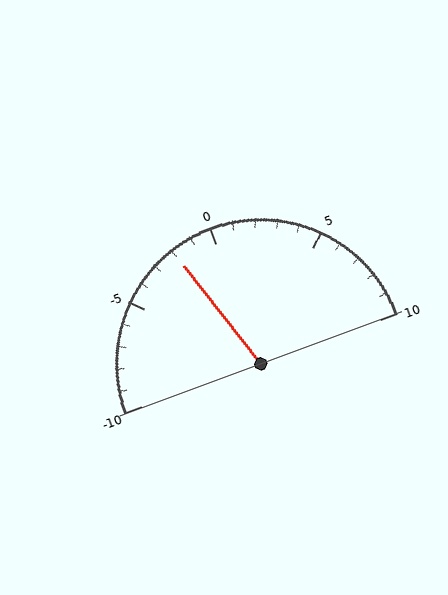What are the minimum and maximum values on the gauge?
The gauge ranges from -10 to 10.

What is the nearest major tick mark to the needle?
The nearest major tick mark is 0.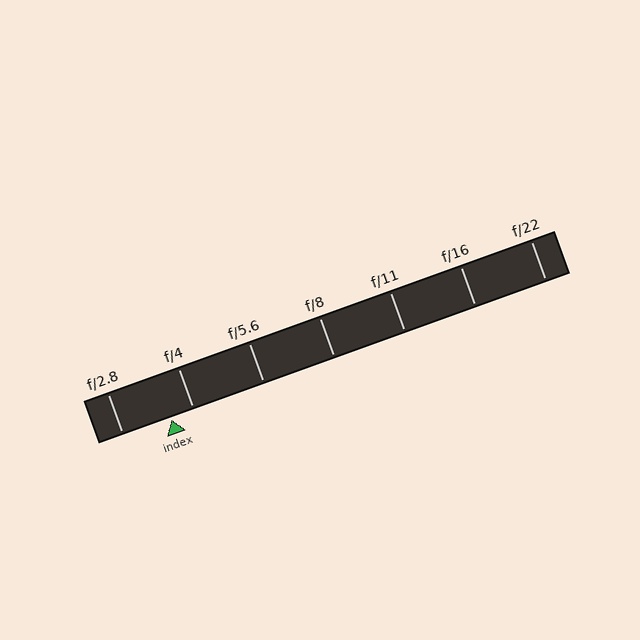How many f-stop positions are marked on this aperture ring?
There are 7 f-stop positions marked.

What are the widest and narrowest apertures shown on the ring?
The widest aperture shown is f/2.8 and the narrowest is f/22.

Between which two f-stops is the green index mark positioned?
The index mark is between f/2.8 and f/4.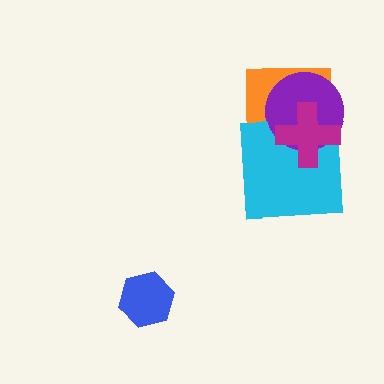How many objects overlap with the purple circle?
3 objects overlap with the purple circle.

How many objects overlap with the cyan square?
3 objects overlap with the cyan square.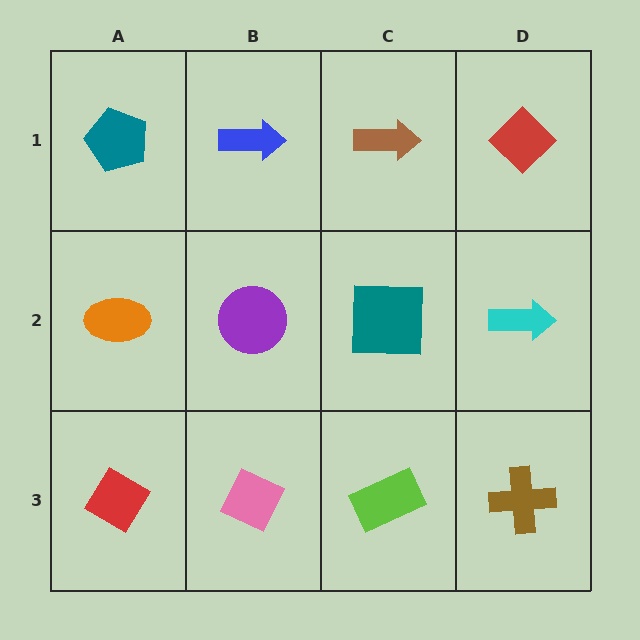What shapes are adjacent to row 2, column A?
A teal pentagon (row 1, column A), a red diamond (row 3, column A), a purple circle (row 2, column B).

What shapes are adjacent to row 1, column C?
A teal square (row 2, column C), a blue arrow (row 1, column B), a red diamond (row 1, column D).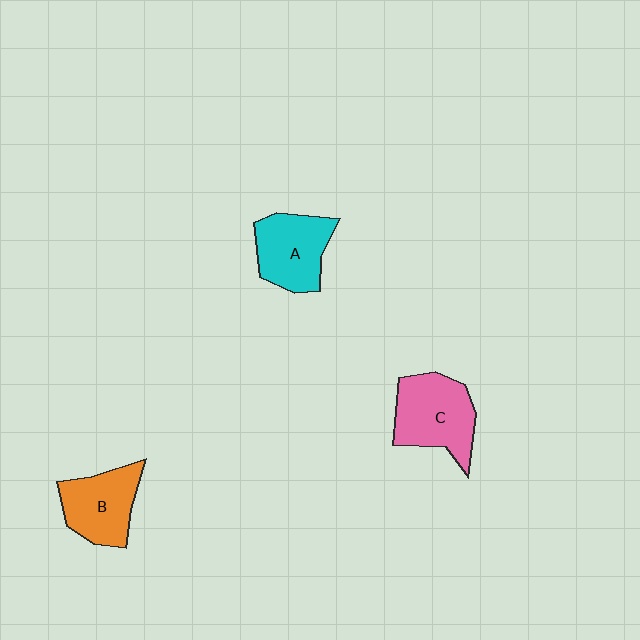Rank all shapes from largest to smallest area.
From largest to smallest: C (pink), A (cyan), B (orange).